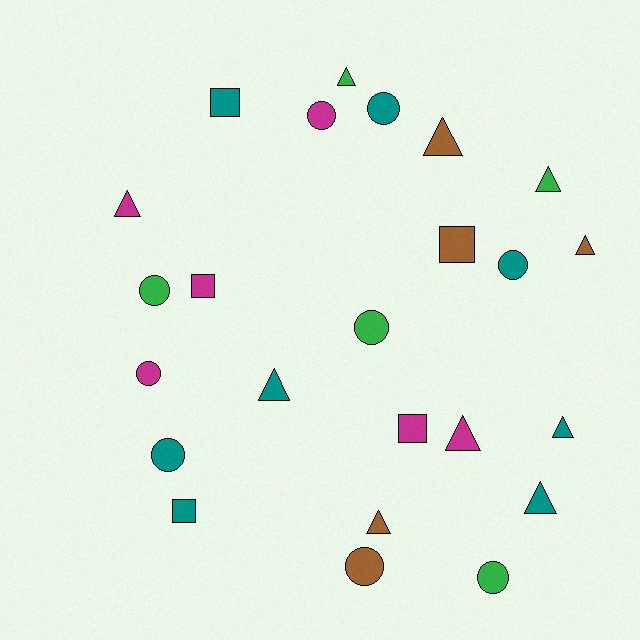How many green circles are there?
There are 3 green circles.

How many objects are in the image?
There are 24 objects.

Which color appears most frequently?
Teal, with 8 objects.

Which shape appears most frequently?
Triangle, with 10 objects.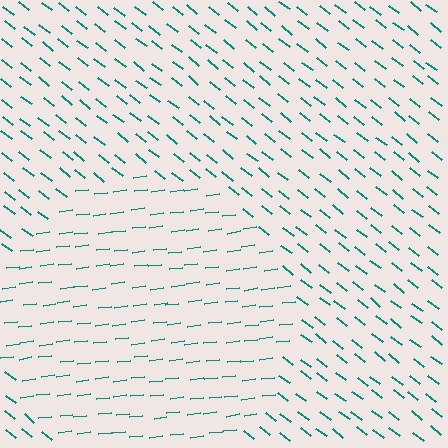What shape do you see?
I see a circle.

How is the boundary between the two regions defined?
The boundary is defined purely by a change in line orientation (approximately 45 degrees difference). All lines are the same color and thickness.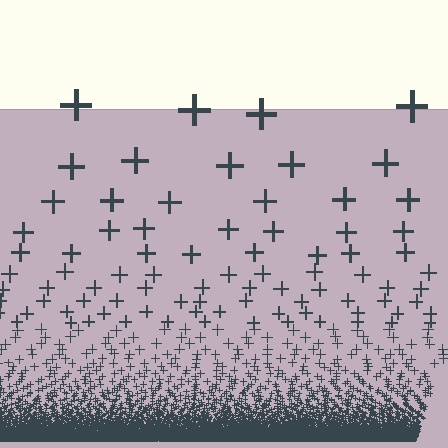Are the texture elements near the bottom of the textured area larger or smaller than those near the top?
Smaller. The gradient is inverted — elements near the bottom are smaller and denser.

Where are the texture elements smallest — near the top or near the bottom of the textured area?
Near the bottom.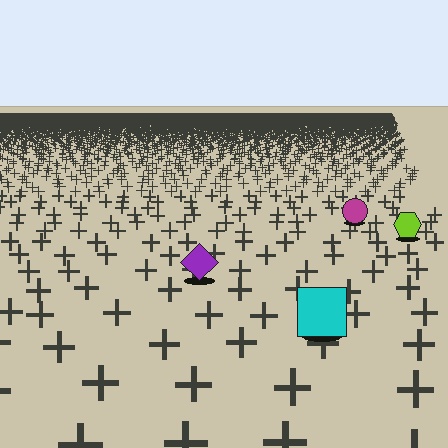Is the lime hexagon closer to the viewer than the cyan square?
No. The cyan square is closer — you can tell from the texture gradient: the ground texture is coarser near it.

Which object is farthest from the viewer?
The magenta circle is farthest from the viewer. It appears smaller and the ground texture around it is denser.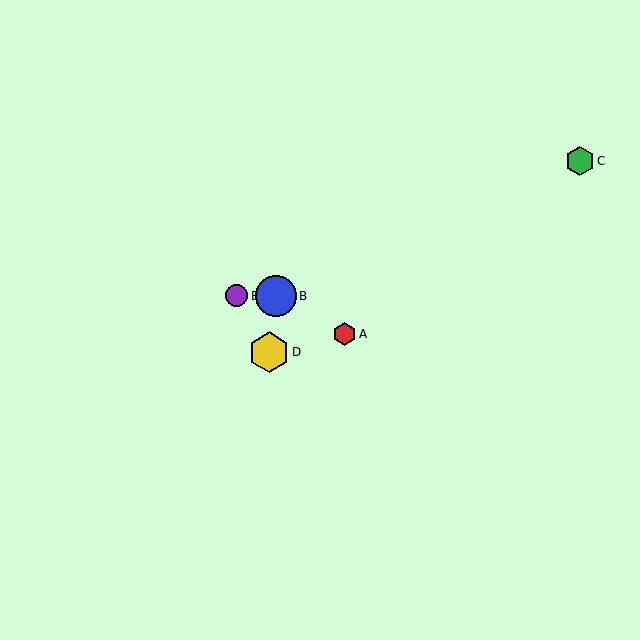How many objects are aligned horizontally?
2 objects (B, E) are aligned horizontally.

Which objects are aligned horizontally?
Objects B, E are aligned horizontally.